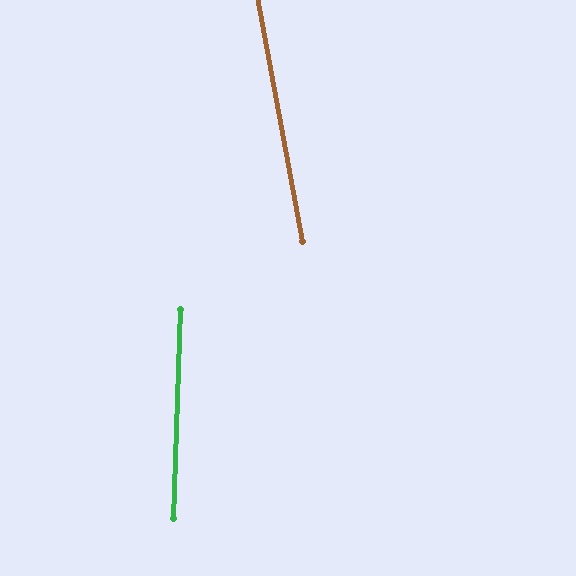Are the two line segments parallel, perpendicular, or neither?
Neither parallel nor perpendicular — they differ by about 13°.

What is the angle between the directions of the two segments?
Approximately 13 degrees.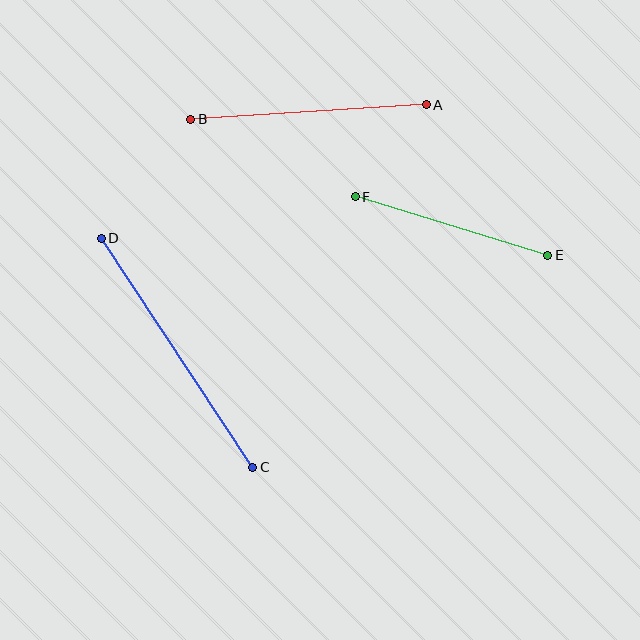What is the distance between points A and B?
The distance is approximately 236 pixels.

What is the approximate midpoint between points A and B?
The midpoint is at approximately (309, 112) pixels.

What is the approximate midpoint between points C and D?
The midpoint is at approximately (177, 353) pixels.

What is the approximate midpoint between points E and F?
The midpoint is at approximately (452, 226) pixels.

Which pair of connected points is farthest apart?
Points C and D are farthest apart.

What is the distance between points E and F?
The distance is approximately 201 pixels.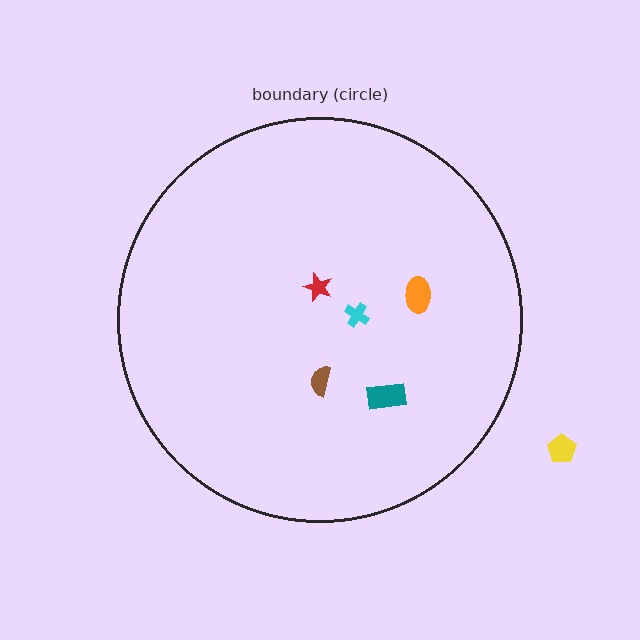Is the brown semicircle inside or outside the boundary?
Inside.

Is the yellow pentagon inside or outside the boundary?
Outside.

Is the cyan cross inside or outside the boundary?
Inside.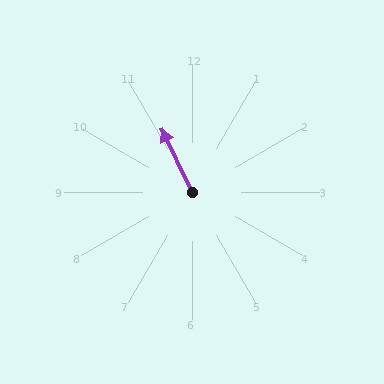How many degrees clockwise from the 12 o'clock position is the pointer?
Approximately 334 degrees.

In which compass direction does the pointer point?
Northwest.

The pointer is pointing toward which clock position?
Roughly 11 o'clock.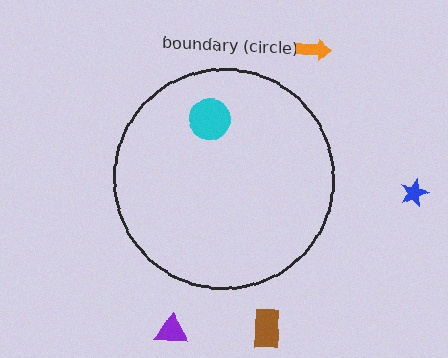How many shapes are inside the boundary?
1 inside, 4 outside.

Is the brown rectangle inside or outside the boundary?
Outside.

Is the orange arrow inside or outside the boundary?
Outside.